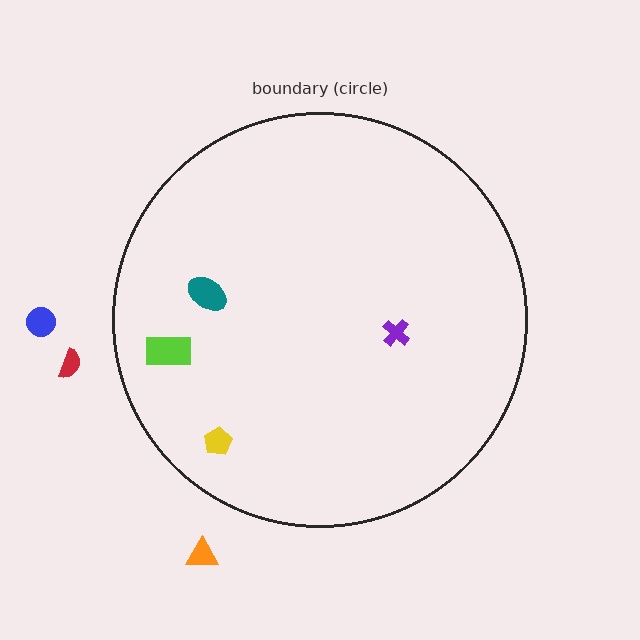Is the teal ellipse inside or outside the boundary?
Inside.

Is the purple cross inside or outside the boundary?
Inside.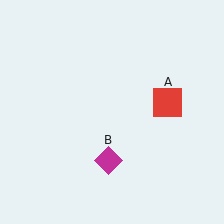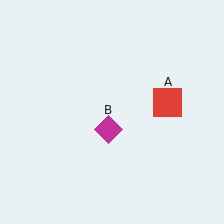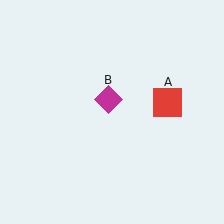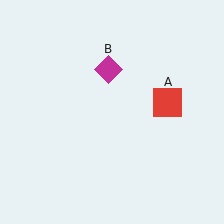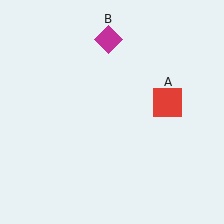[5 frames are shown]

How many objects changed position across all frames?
1 object changed position: magenta diamond (object B).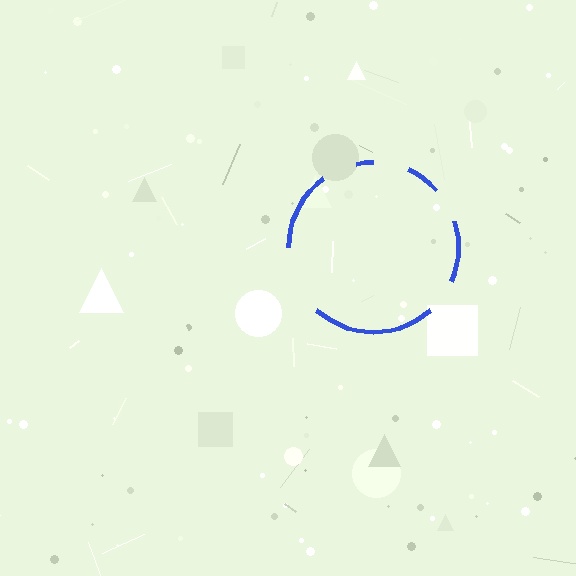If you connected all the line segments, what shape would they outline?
They would outline a circle.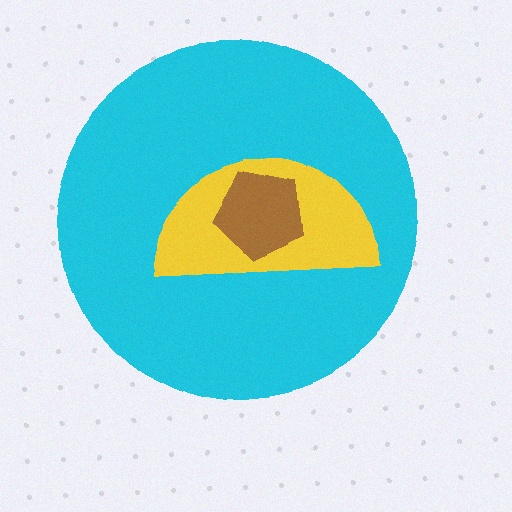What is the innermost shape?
The brown pentagon.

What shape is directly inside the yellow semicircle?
The brown pentagon.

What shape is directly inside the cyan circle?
The yellow semicircle.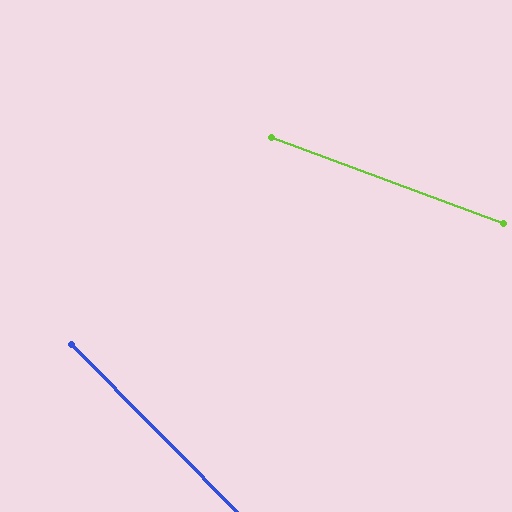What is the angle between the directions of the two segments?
Approximately 25 degrees.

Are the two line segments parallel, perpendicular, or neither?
Neither parallel nor perpendicular — they differ by about 25°.